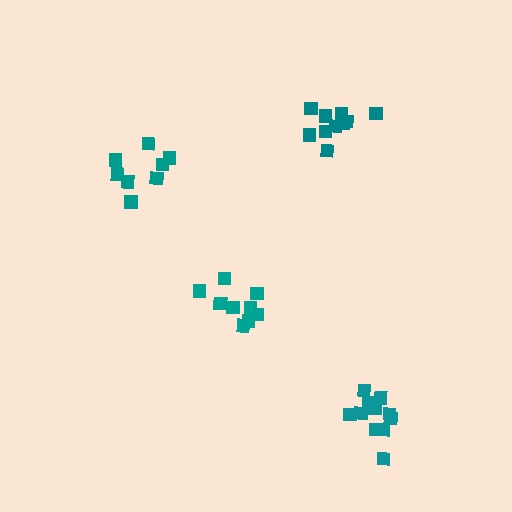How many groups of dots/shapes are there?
There are 4 groups.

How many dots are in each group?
Group 1: 11 dots, Group 2: 8 dots, Group 3: 9 dots, Group 4: 10 dots (38 total).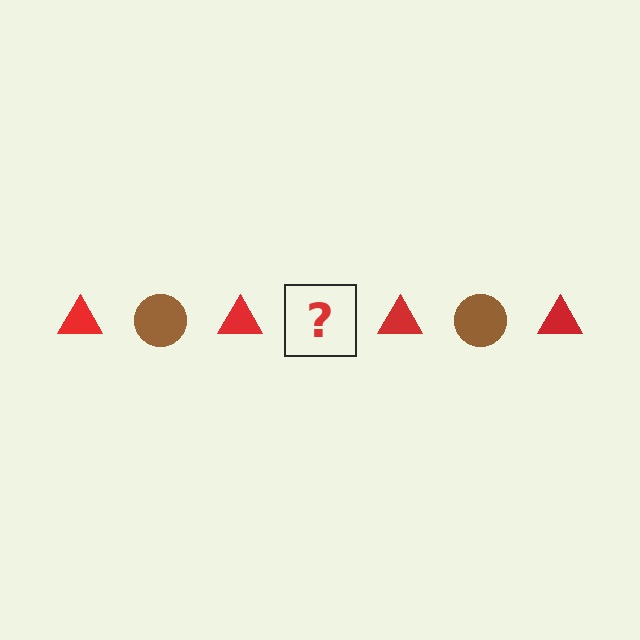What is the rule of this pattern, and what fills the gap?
The rule is that the pattern alternates between red triangle and brown circle. The gap should be filled with a brown circle.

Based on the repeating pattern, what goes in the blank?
The blank should be a brown circle.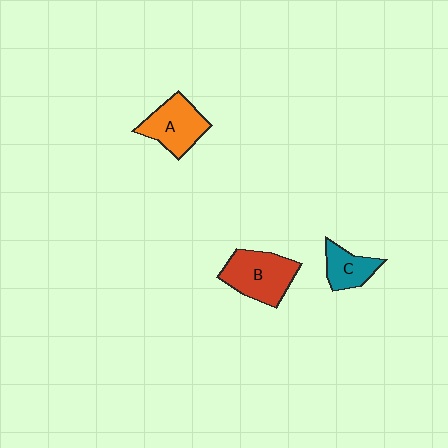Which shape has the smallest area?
Shape C (teal).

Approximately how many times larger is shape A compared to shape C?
Approximately 1.5 times.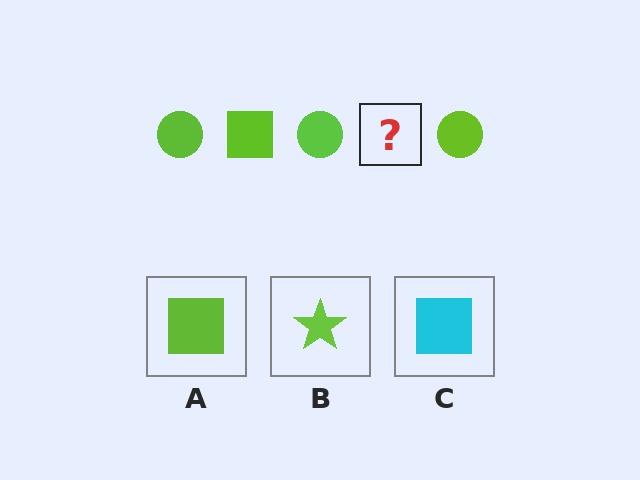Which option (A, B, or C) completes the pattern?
A.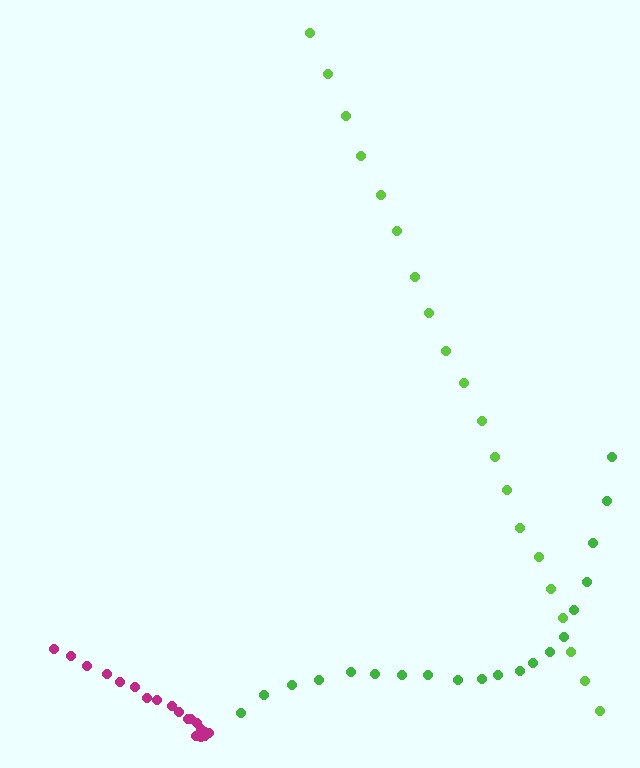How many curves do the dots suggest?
There are 3 distinct paths.